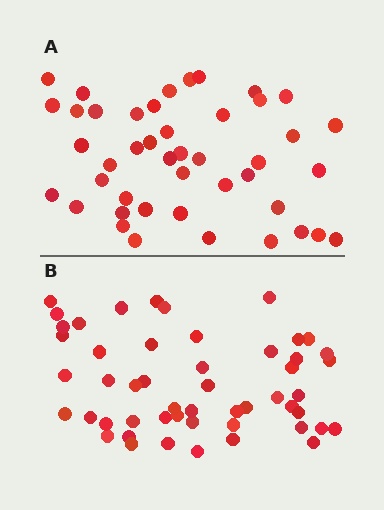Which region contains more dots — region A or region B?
Region B (the bottom region) has more dots.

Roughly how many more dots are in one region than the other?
Region B has roughly 8 or so more dots than region A.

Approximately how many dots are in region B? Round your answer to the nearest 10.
About 50 dots. (The exact count is 51, which rounds to 50.)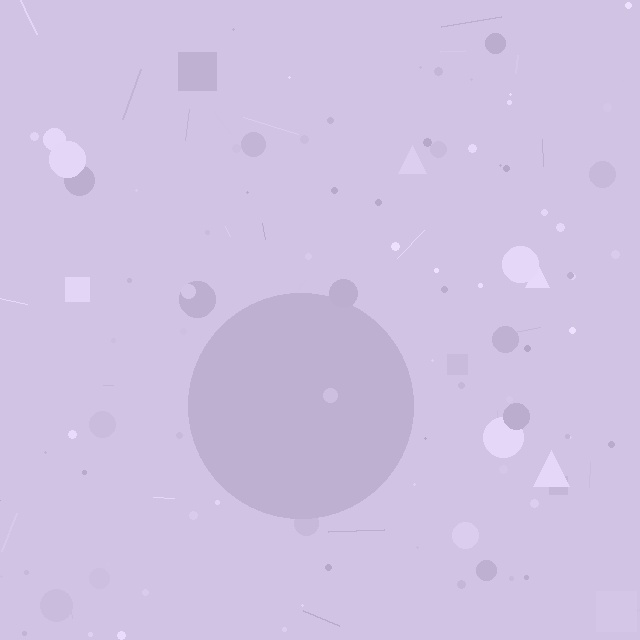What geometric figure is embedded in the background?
A circle is embedded in the background.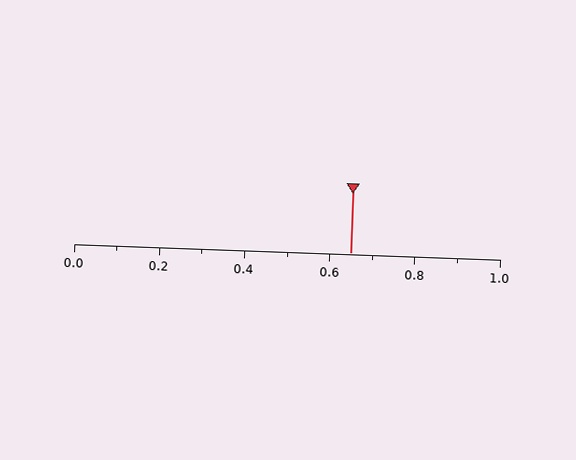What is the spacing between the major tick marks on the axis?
The major ticks are spaced 0.2 apart.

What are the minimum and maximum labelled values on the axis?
The axis runs from 0.0 to 1.0.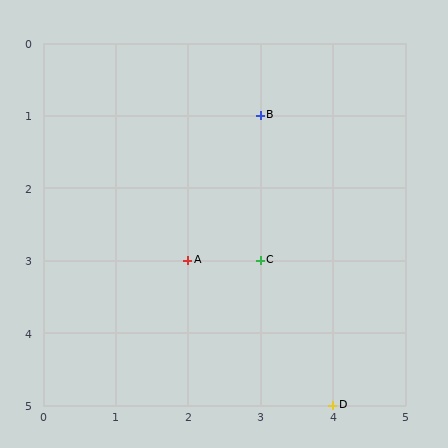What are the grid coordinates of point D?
Point D is at grid coordinates (4, 5).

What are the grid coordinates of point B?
Point B is at grid coordinates (3, 1).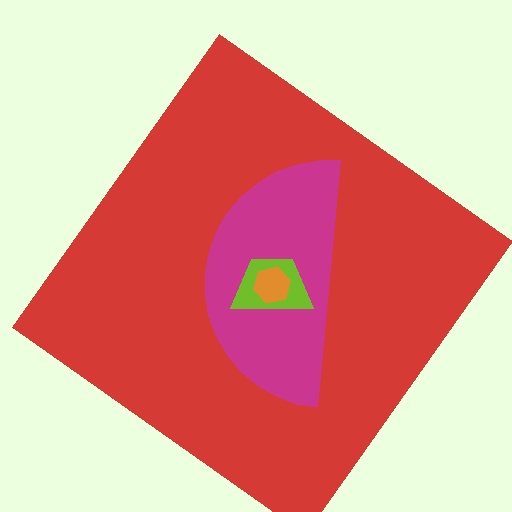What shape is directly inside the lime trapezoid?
The orange hexagon.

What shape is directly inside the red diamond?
The magenta semicircle.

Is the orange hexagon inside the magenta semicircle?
Yes.